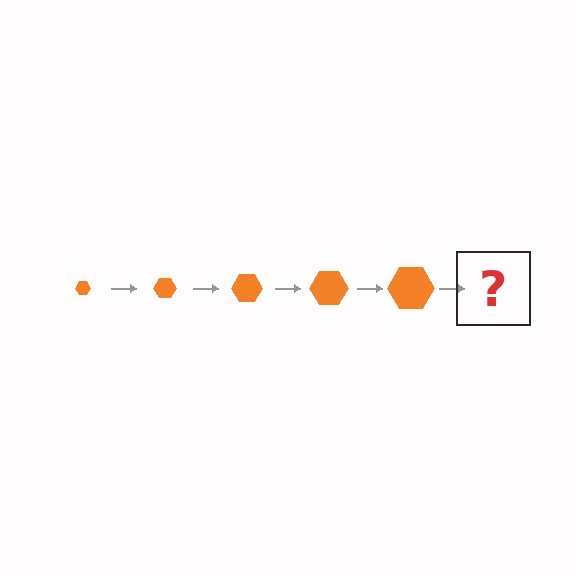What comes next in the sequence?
The next element should be an orange hexagon, larger than the previous one.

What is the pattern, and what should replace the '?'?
The pattern is that the hexagon gets progressively larger each step. The '?' should be an orange hexagon, larger than the previous one.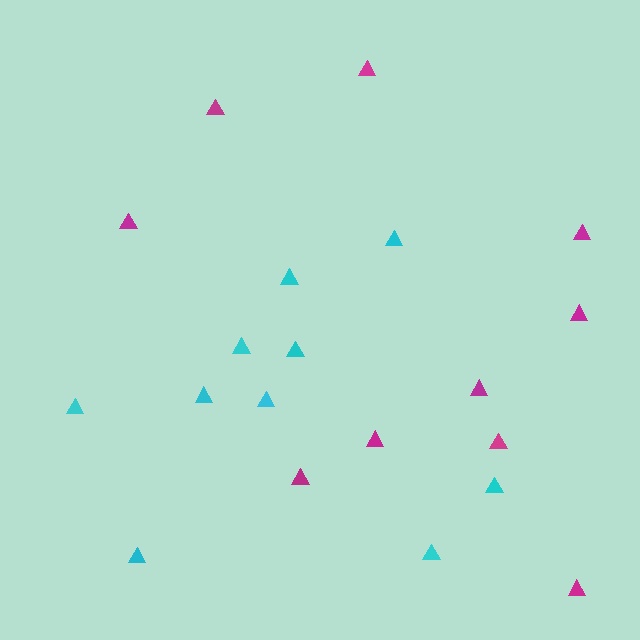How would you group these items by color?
There are 2 groups: one group of magenta triangles (10) and one group of cyan triangles (10).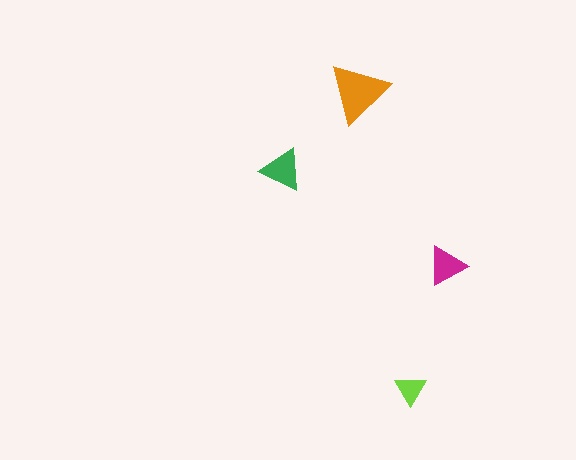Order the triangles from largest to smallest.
the orange one, the green one, the magenta one, the lime one.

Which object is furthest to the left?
The green triangle is leftmost.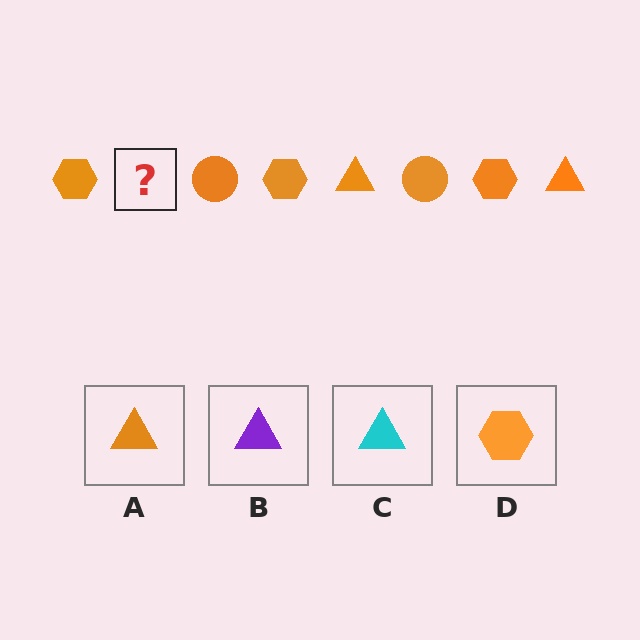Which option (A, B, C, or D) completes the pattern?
A.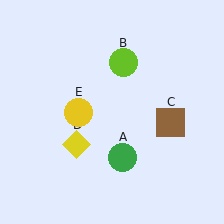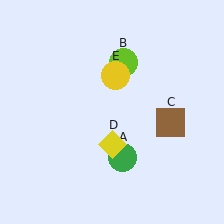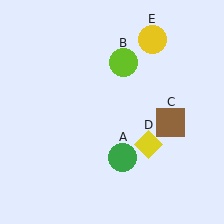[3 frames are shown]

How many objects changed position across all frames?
2 objects changed position: yellow diamond (object D), yellow circle (object E).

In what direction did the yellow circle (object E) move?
The yellow circle (object E) moved up and to the right.